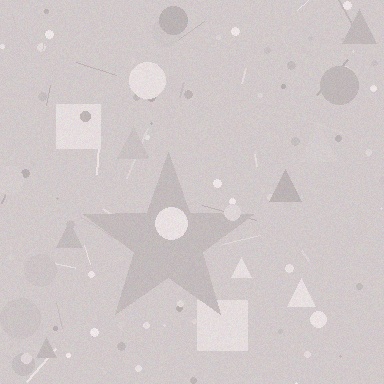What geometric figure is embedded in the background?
A star is embedded in the background.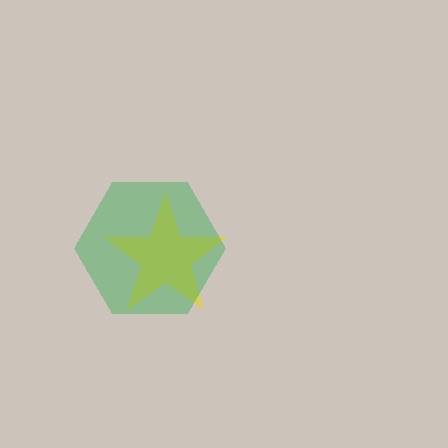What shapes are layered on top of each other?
The layered shapes are: a yellow star, a green hexagon.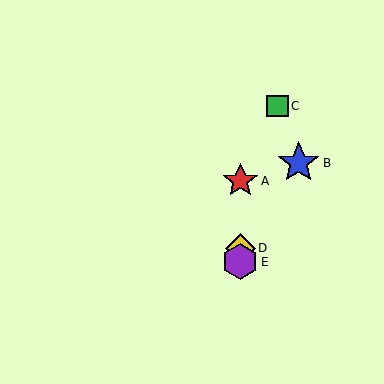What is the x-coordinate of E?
Object E is at x≈240.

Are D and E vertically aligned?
Yes, both are at x≈240.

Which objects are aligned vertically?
Objects A, D, E are aligned vertically.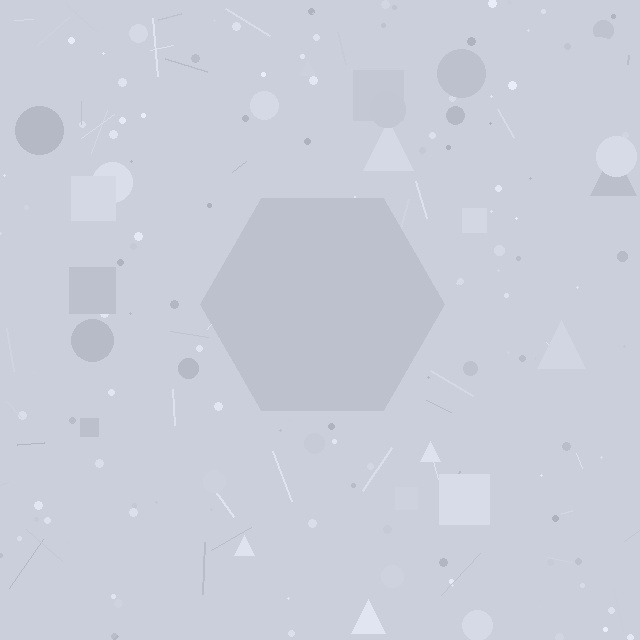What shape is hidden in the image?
A hexagon is hidden in the image.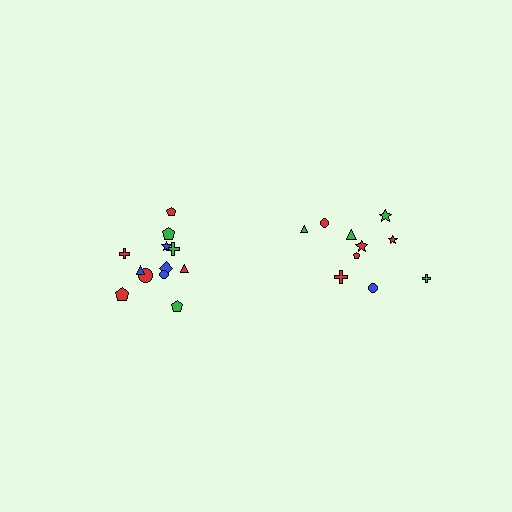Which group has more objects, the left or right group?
The left group.